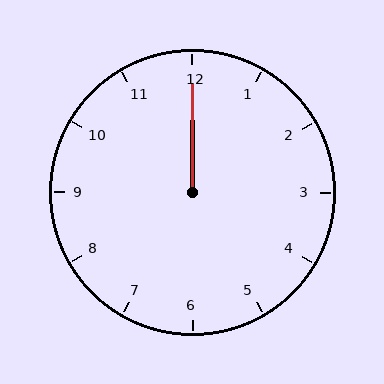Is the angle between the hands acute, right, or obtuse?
It is acute.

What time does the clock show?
12:00.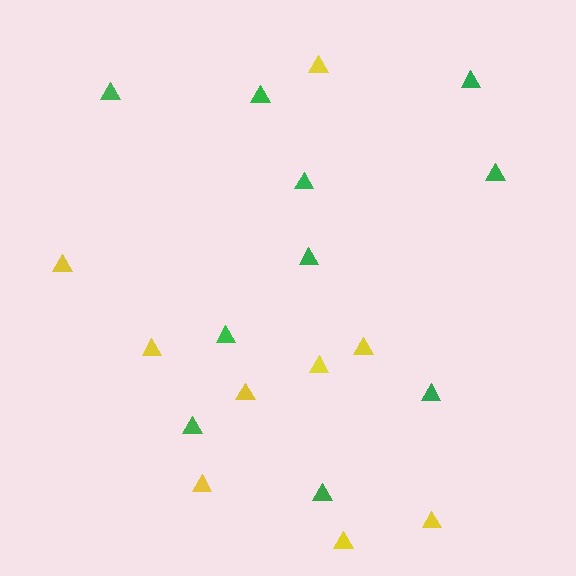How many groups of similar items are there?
There are 2 groups: one group of yellow triangles (9) and one group of green triangles (10).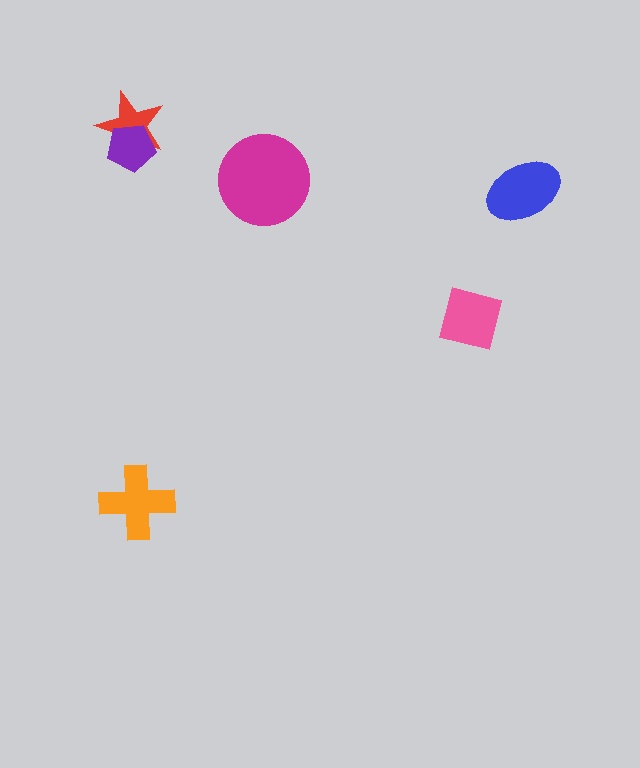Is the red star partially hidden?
Yes, it is partially covered by another shape.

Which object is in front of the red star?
The purple pentagon is in front of the red star.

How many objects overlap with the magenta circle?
0 objects overlap with the magenta circle.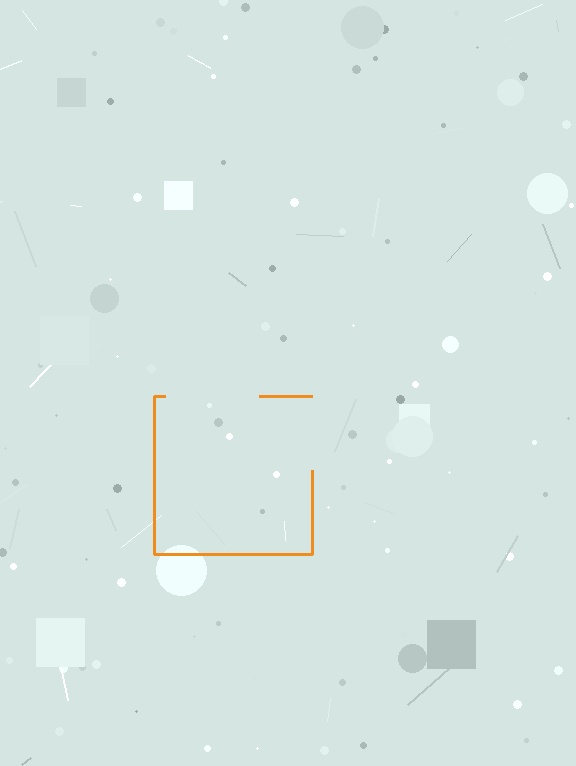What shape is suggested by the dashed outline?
The dashed outline suggests a square.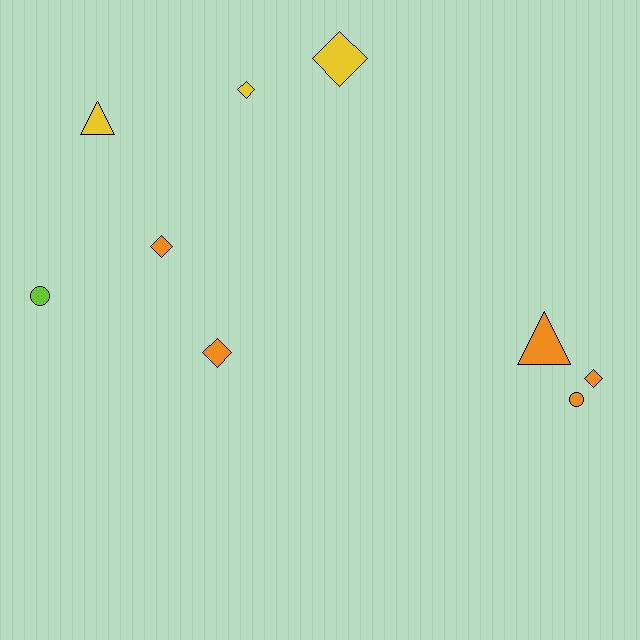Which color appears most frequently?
Orange, with 5 objects.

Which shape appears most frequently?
Diamond, with 5 objects.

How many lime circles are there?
There is 1 lime circle.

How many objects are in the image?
There are 9 objects.